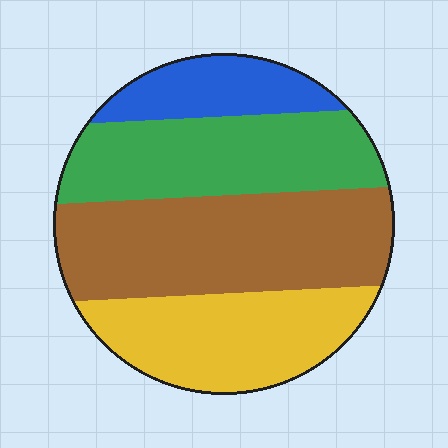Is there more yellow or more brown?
Brown.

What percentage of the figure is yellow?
Yellow covers 25% of the figure.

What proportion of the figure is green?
Green takes up about one quarter (1/4) of the figure.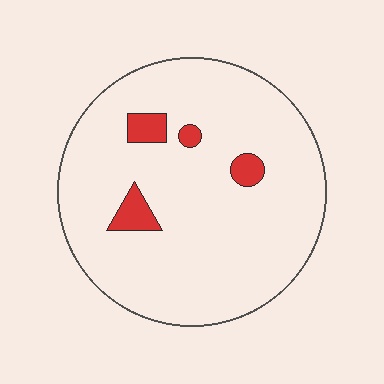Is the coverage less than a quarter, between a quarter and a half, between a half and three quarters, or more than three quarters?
Less than a quarter.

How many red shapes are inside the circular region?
4.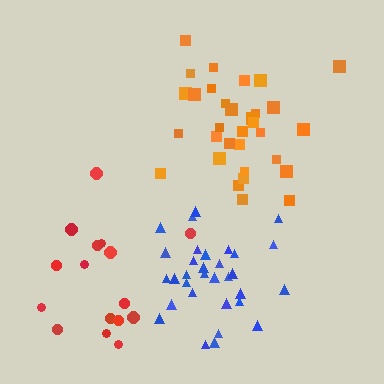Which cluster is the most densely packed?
Blue.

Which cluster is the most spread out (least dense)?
Red.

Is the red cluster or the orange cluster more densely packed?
Orange.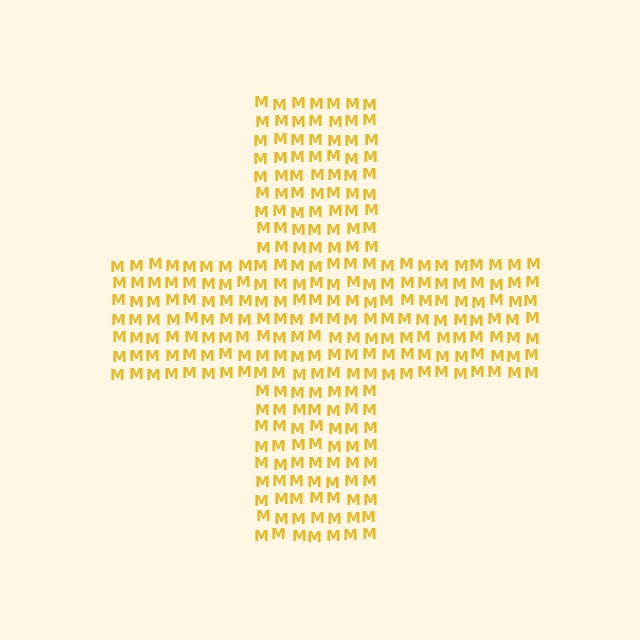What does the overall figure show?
The overall figure shows a cross.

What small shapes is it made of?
It is made of small letter M's.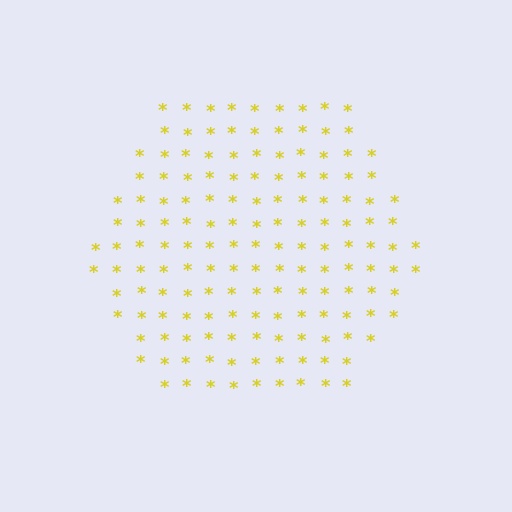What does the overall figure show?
The overall figure shows a hexagon.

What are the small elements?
The small elements are asterisks.